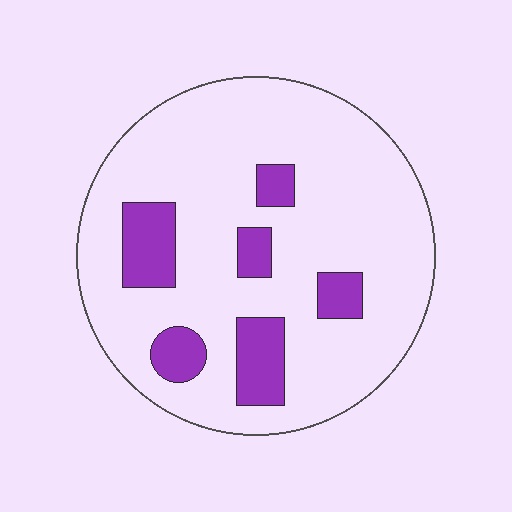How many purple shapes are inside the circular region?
6.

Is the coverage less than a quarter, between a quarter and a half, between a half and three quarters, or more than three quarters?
Less than a quarter.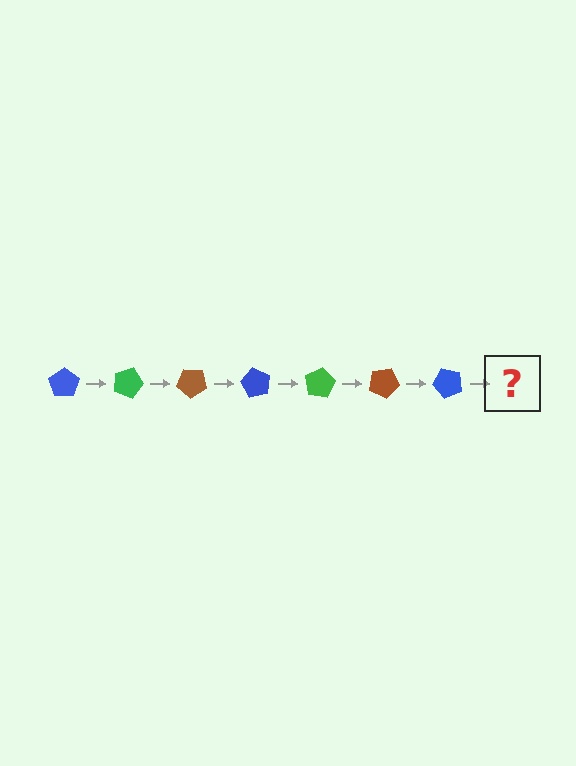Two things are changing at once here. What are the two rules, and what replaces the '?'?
The two rules are that it rotates 20 degrees each step and the color cycles through blue, green, and brown. The '?' should be a green pentagon, rotated 140 degrees from the start.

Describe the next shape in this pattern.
It should be a green pentagon, rotated 140 degrees from the start.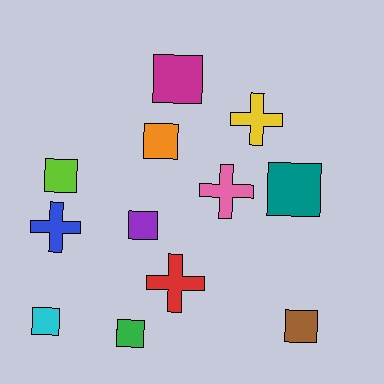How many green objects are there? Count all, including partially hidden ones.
There is 1 green object.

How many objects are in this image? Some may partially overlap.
There are 12 objects.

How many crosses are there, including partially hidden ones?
There are 4 crosses.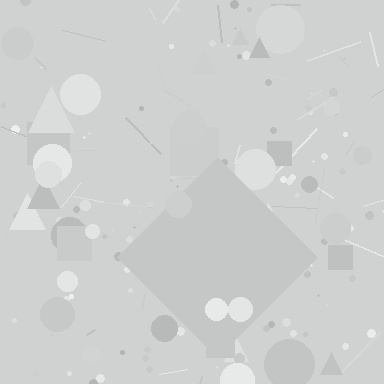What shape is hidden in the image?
A diamond is hidden in the image.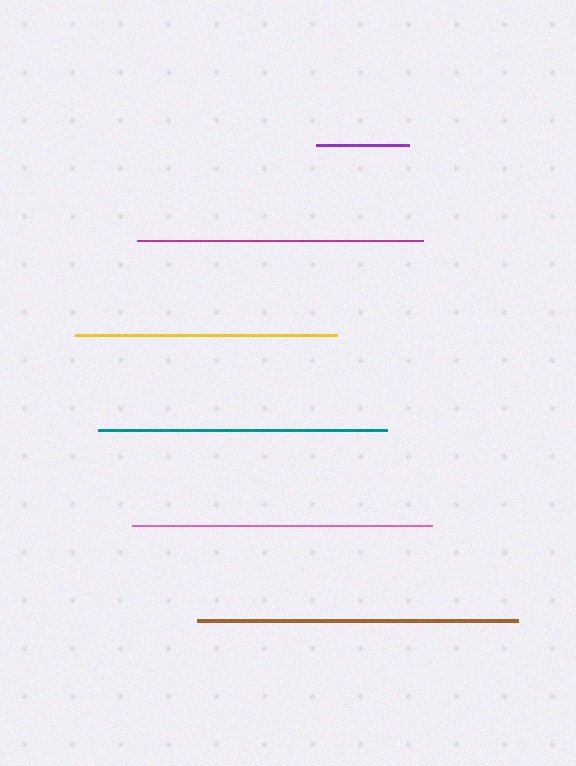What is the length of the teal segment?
The teal segment is approximately 289 pixels long.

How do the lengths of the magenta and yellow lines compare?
The magenta and yellow lines are approximately the same length.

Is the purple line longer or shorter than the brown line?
The brown line is longer than the purple line.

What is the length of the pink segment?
The pink segment is approximately 300 pixels long.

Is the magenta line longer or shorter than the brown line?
The brown line is longer than the magenta line.